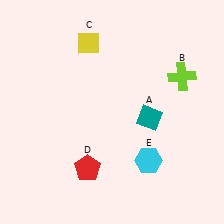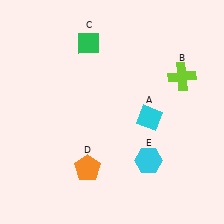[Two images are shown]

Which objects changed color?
A changed from teal to cyan. C changed from yellow to green. D changed from red to orange.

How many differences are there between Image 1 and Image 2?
There are 3 differences between the two images.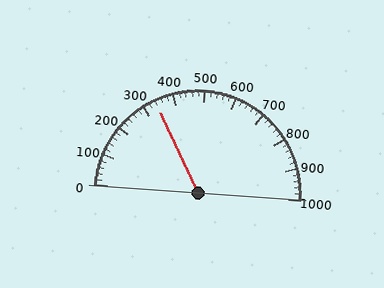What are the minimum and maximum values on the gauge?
The gauge ranges from 0 to 1000.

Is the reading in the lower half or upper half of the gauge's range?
The reading is in the lower half of the range (0 to 1000).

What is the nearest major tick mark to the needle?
The nearest major tick mark is 300.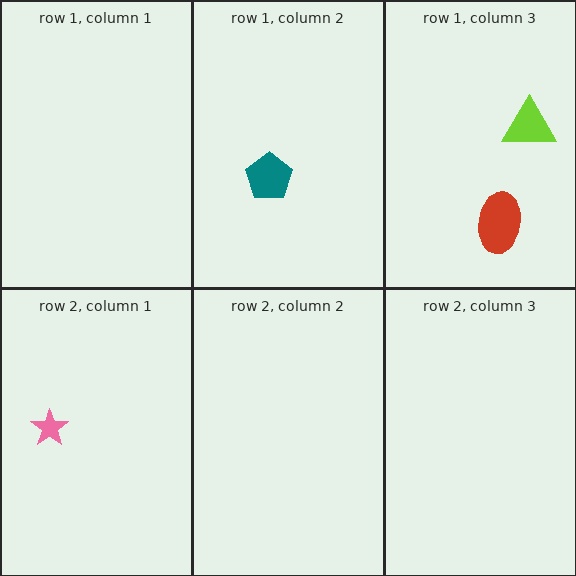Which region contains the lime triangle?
The row 1, column 3 region.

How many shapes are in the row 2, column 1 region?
1.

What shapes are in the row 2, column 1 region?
The pink star.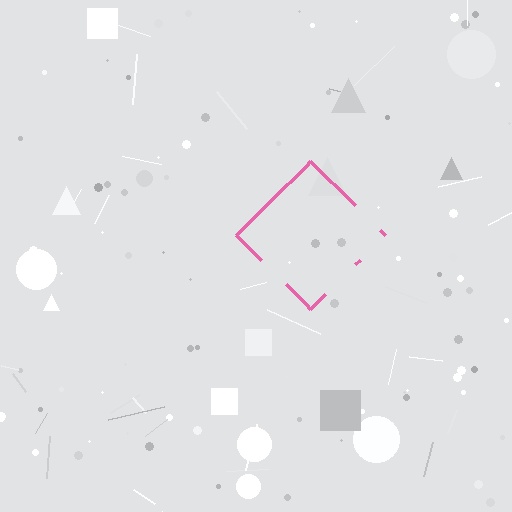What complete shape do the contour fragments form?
The contour fragments form a diamond.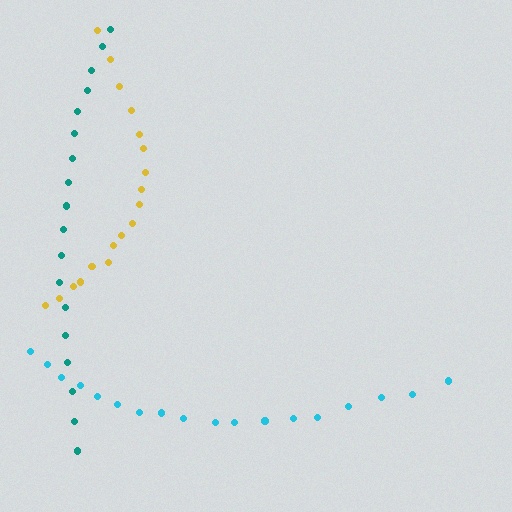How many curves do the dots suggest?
There are 3 distinct paths.